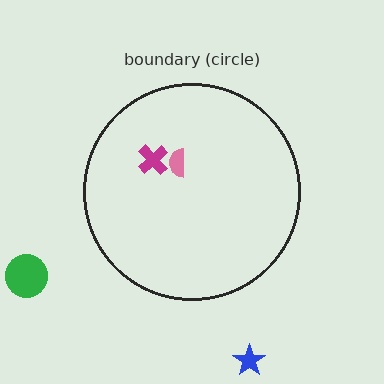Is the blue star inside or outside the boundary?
Outside.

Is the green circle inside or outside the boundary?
Outside.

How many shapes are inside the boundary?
2 inside, 2 outside.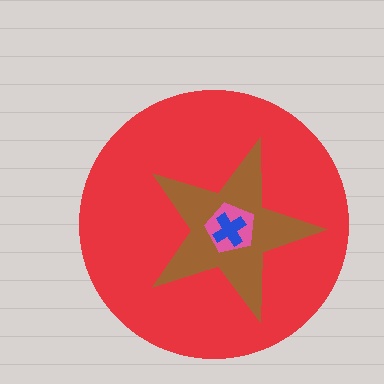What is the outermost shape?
The red circle.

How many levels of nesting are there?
4.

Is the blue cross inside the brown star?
Yes.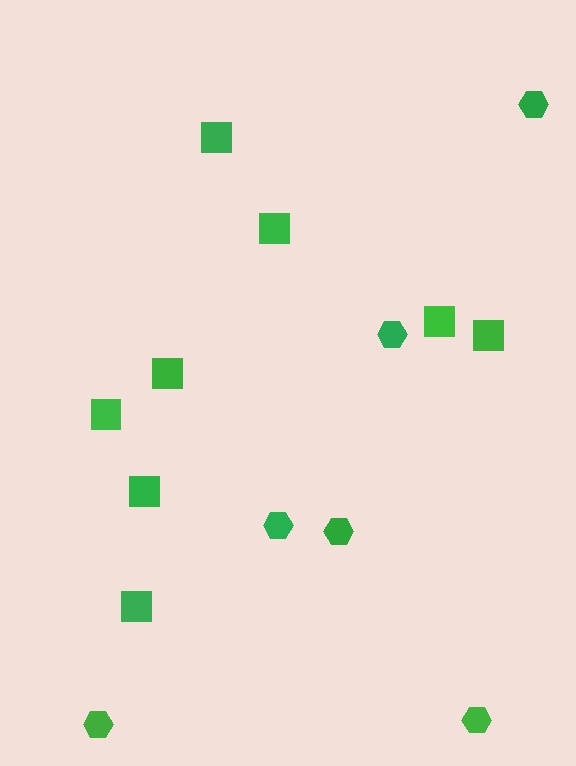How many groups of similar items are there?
There are 2 groups: one group of squares (8) and one group of hexagons (6).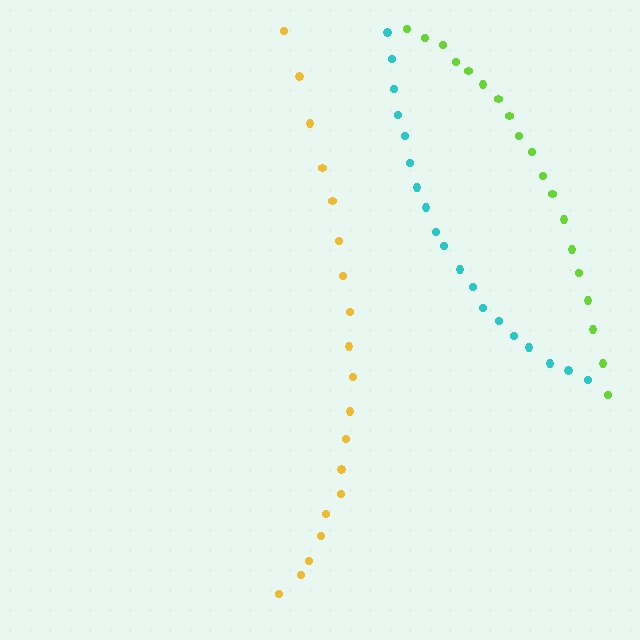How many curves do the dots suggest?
There are 3 distinct paths.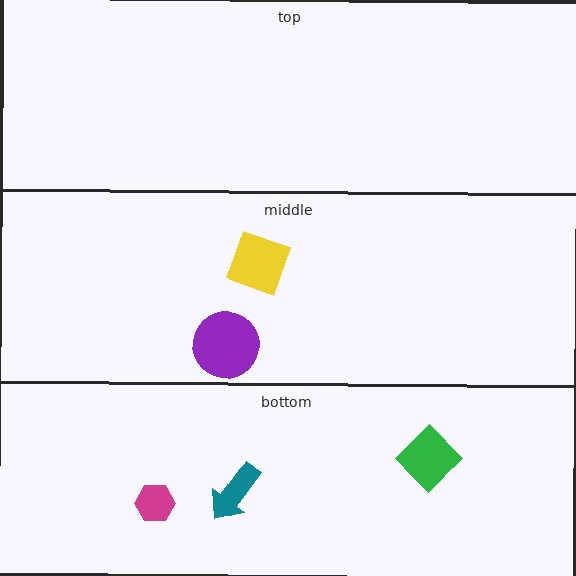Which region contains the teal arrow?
The bottom region.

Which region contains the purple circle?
The middle region.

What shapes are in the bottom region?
The teal arrow, the green diamond, the magenta hexagon.